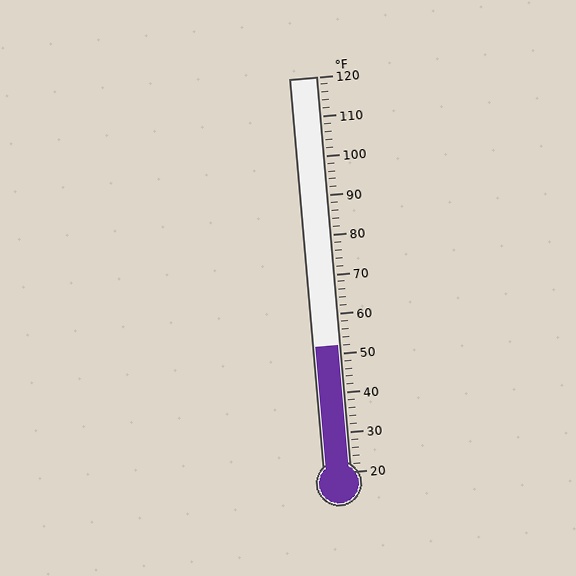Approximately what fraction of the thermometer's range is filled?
The thermometer is filled to approximately 30% of its range.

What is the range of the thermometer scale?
The thermometer scale ranges from 20°F to 120°F.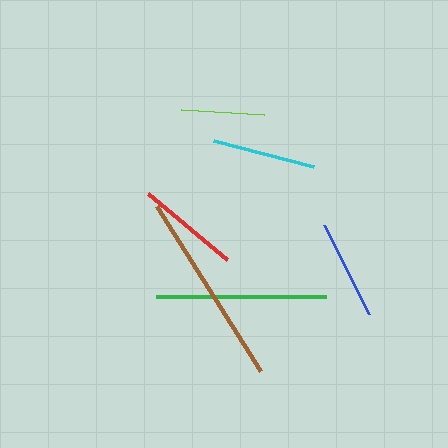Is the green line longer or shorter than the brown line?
The brown line is longer than the green line.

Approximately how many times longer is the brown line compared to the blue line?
The brown line is approximately 1.9 times the length of the blue line.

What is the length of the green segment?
The green segment is approximately 170 pixels long.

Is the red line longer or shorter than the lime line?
The red line is longer than the lime line.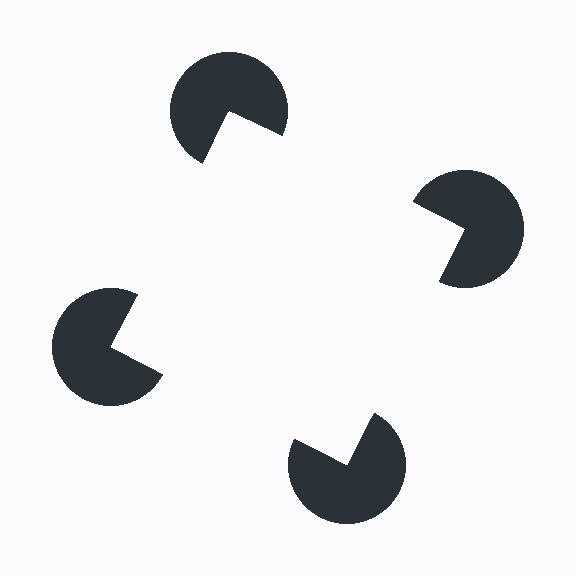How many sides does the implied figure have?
4 sides.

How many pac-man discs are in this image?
There are 4 — one at each vertex of the illusory square.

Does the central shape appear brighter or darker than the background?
It typically appears slightly brighter than the background, even though no actual brightness change is drawn.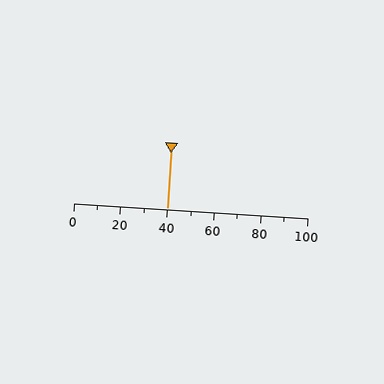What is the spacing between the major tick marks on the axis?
The major ticks are spaced 20 apart.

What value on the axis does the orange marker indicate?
The marker indicates approximately 40.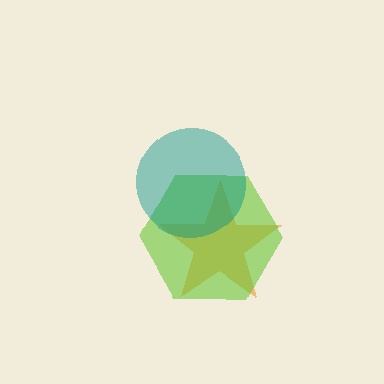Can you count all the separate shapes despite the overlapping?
Yes, there are 3 separate shapes.